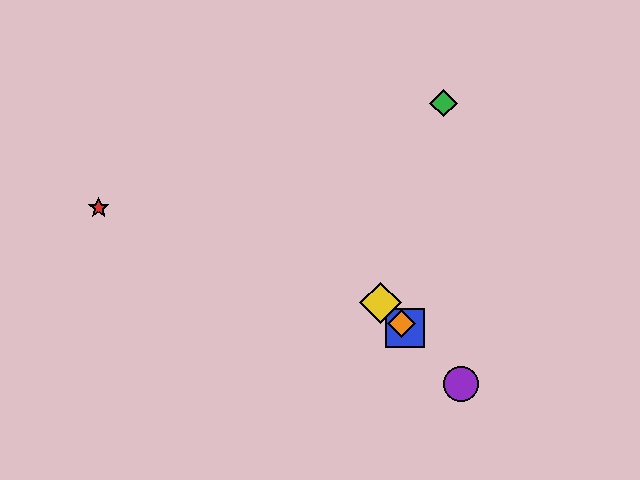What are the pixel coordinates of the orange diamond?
The orange diamond is at (401, 324).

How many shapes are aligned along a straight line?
4 shapes (the blue square, the yellow diamond, the purple circle, the orange diamond) are aligned along a straight line.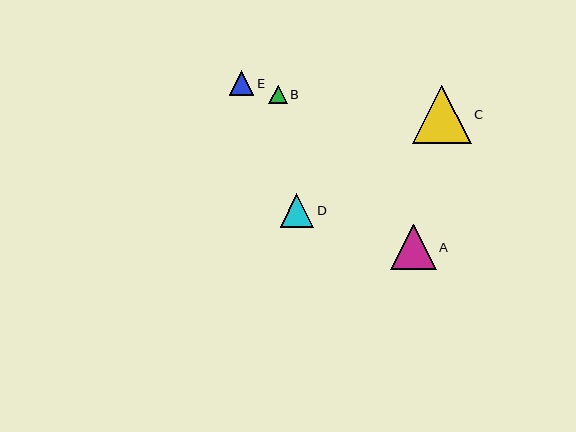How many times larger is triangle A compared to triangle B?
Triangle A is approximately 2.5 times the size of triangle B.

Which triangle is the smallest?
Triangle B is the smallest with a size of approximately 18 pixels.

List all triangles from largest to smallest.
From largest to smallest: C, A, D, E, B.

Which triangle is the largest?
Triangle C is the largest with a size of approximately 58 pixels.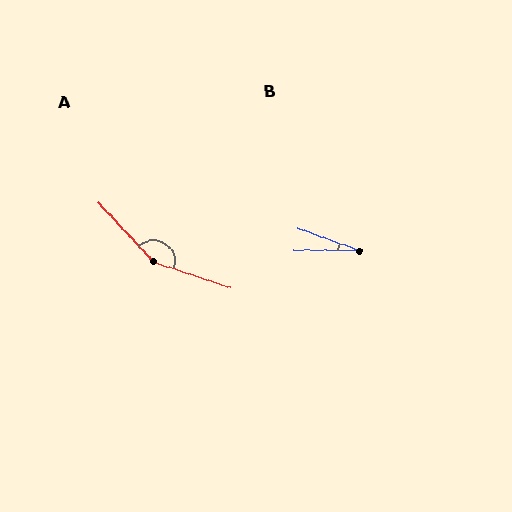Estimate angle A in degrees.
Approximately 151 degrees.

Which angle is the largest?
A, at approximately 151 degrees.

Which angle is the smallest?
B, at approximately 19 degrees.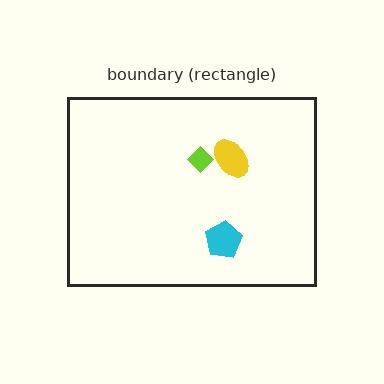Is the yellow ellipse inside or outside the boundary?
Inside.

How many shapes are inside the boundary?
3 inside, 0 outside.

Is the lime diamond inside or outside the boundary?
Inside.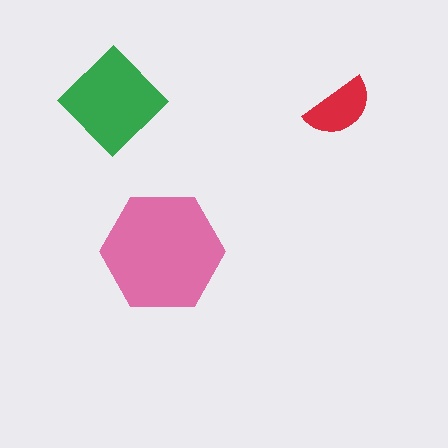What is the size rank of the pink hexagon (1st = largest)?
1st.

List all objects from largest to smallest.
The pink hexagon, the green diamond, the red semicircle.